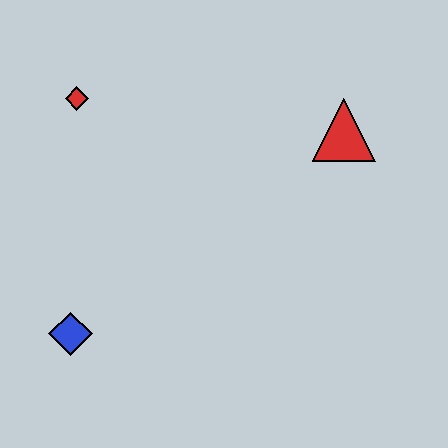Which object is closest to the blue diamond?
The red diamond is closest to the blue diamond.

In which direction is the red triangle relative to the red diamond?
The red triangle is to the right of the red diamond.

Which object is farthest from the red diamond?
The red triangle is farthest from the red diamond.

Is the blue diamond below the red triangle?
Yes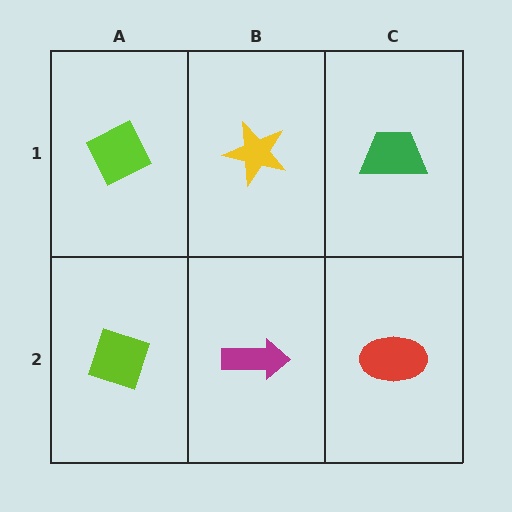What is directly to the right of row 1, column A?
A yellow star.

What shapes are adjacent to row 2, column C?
A green trapezoid (row 1, column C), a magenta arrow (row 2, column B).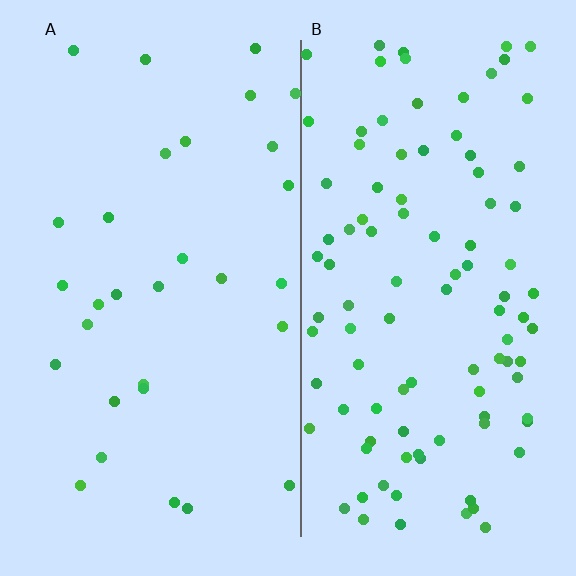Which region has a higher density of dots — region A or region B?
B (the right).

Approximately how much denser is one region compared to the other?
Approximately 3.3× — region B over region A.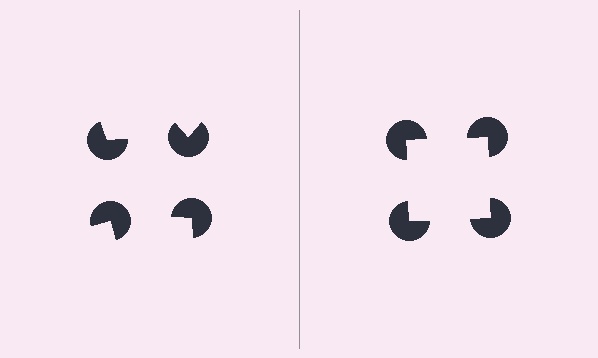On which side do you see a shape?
An illusory square appears on the right side. On the left side the wedge cuts are rotated, so no coherent shape forms.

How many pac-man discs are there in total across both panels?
8 — 4 on each side.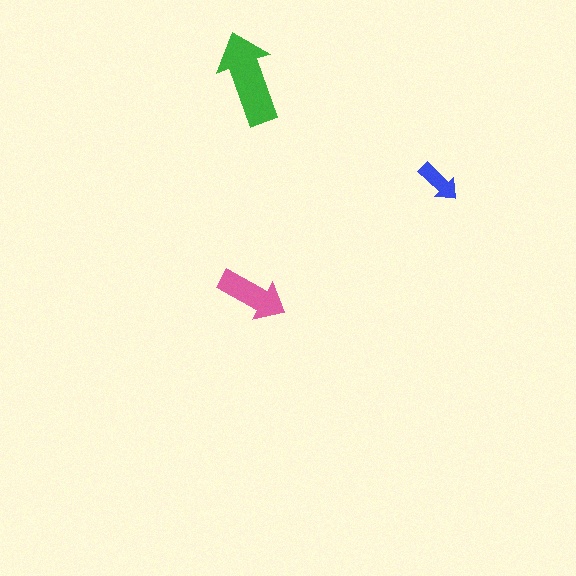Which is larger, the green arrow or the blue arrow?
The green one.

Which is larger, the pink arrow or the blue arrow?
The pink one.